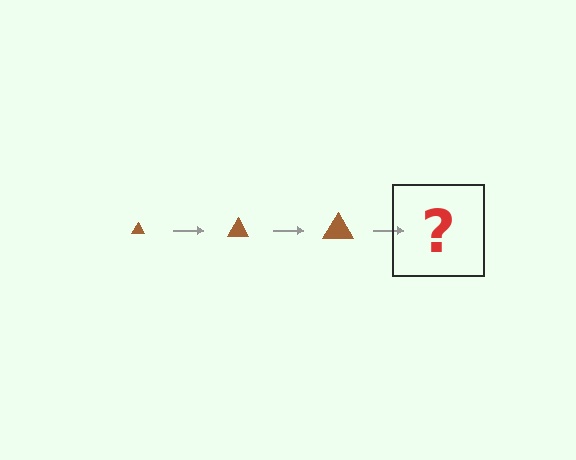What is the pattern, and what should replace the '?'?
The pattern is that the triangle gets progressively larger each step. The '?' should be a brown triangle, larger than the previous one.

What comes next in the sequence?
The next element should be a brown triangle, larger than the previous one.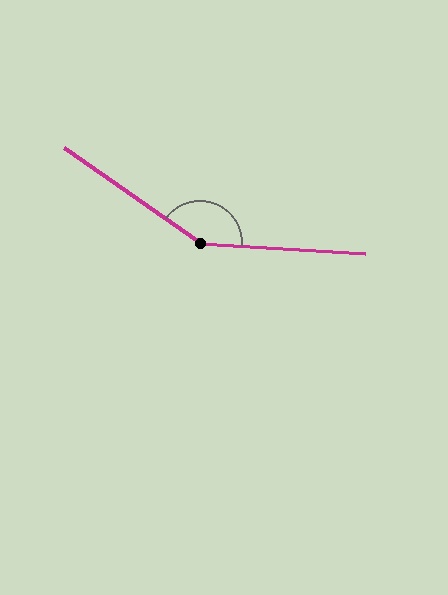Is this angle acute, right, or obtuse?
It is obtuse.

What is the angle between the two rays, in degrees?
Approximately 149 degrees.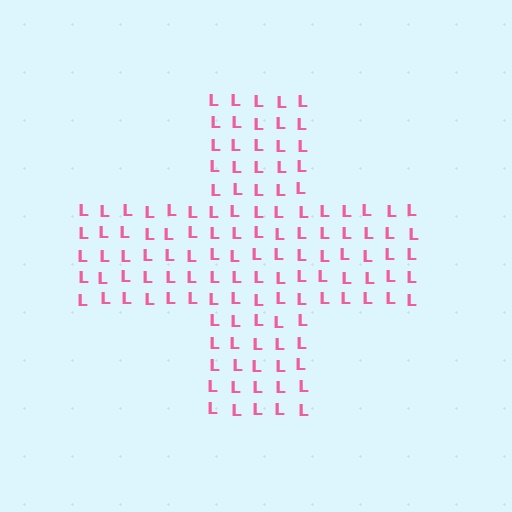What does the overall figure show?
The overall figure shows a cross.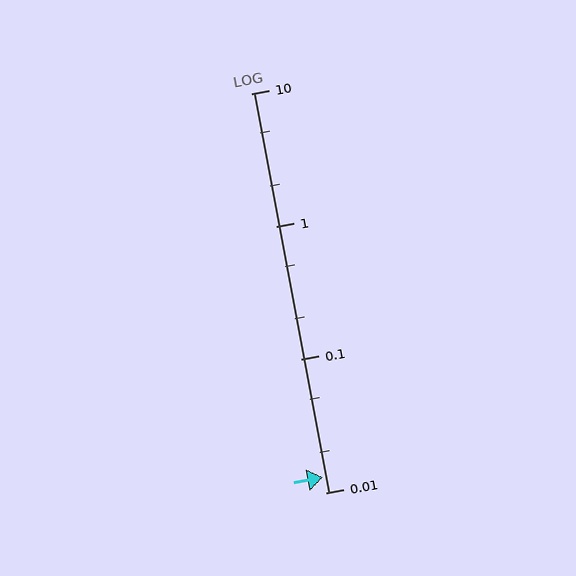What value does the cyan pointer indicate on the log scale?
The pointer indicates approximately 0.013.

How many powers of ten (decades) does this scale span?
The scale spans 3 decades, from 0.01 to 10.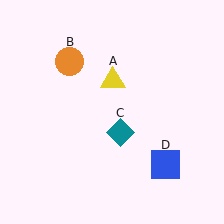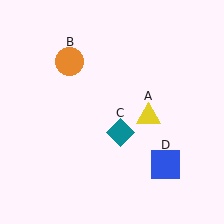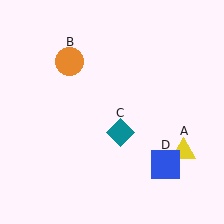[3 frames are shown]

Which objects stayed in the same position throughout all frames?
Orange circle (object B) and teal diamond (object C) and blue square (object D) remained stationary.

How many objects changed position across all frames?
1 object changed position: yellow triangle (object A).